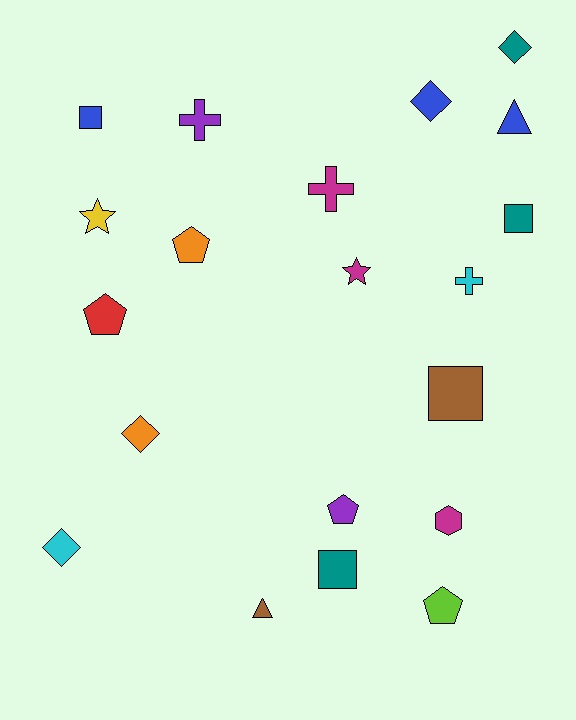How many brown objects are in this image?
There are 2 brown objects.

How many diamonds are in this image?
There are 4 diamonds.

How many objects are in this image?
There are 20 objects.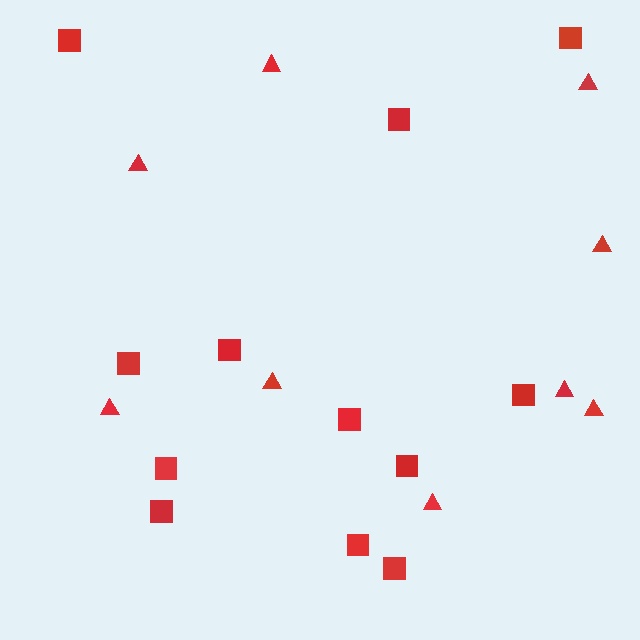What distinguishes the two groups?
There are 2 groups: one group of triangles (9) and one group of squares (12).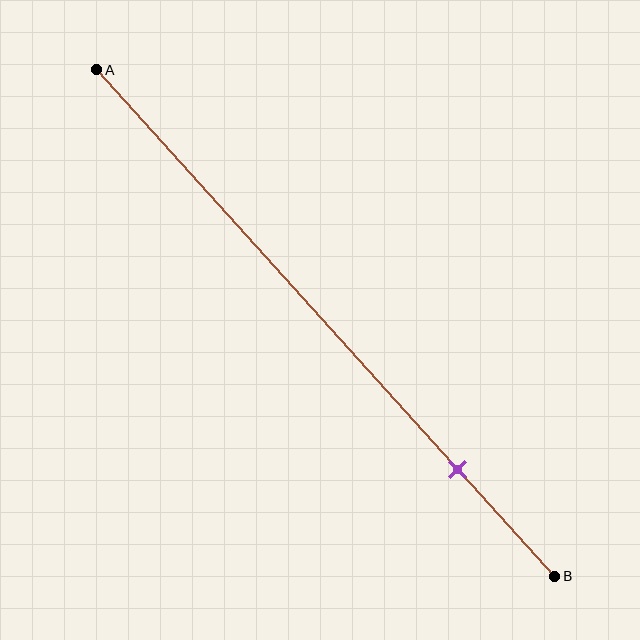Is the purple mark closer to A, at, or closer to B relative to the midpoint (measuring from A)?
The purple mark is closer to point B than the midpoint of segment AB.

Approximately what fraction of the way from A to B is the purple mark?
The purple mark is approximately 80% of the way from A to B.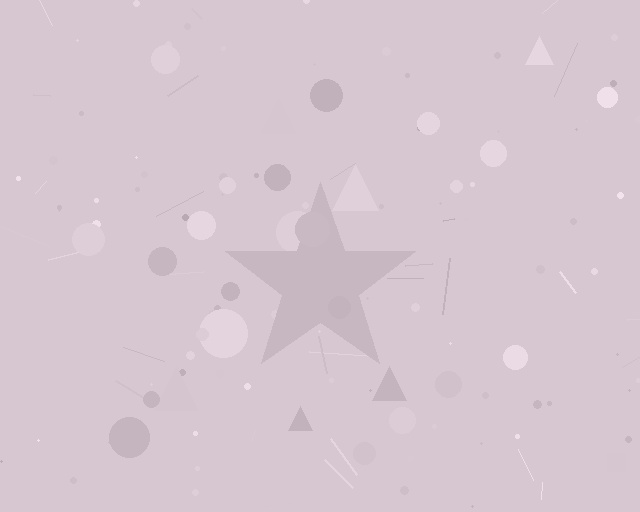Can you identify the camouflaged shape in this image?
The camouflaged shape is a star.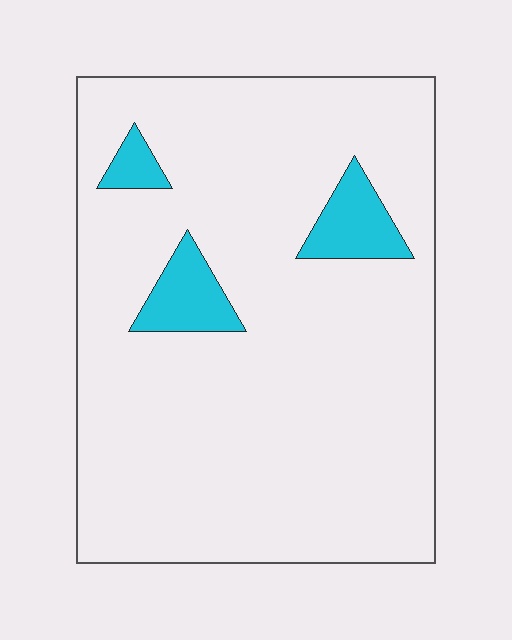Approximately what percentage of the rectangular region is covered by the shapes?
Approximately 10%.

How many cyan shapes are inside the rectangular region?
3.